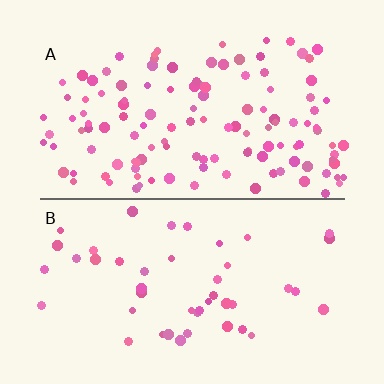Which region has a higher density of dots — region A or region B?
A (the top).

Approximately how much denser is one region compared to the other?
Approximately 2.7× — region A over region B.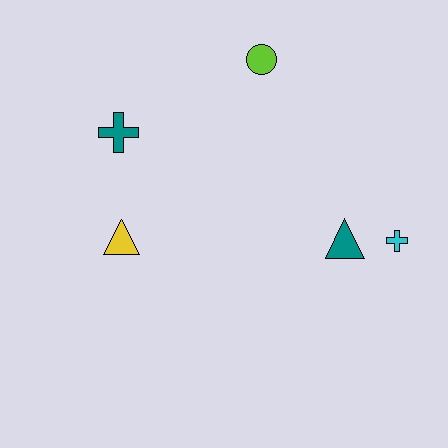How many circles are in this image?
There is 1 circle.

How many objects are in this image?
There are 5 objects.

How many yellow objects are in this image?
There is 1 yellow object.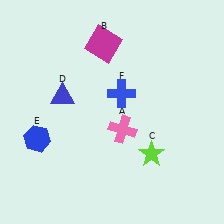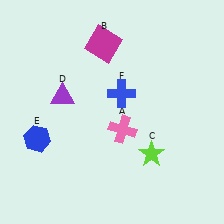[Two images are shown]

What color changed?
The triangle (D) changed from blue in Image 1 to purple in Image 2.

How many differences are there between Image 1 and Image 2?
There is 1 difference between the two images.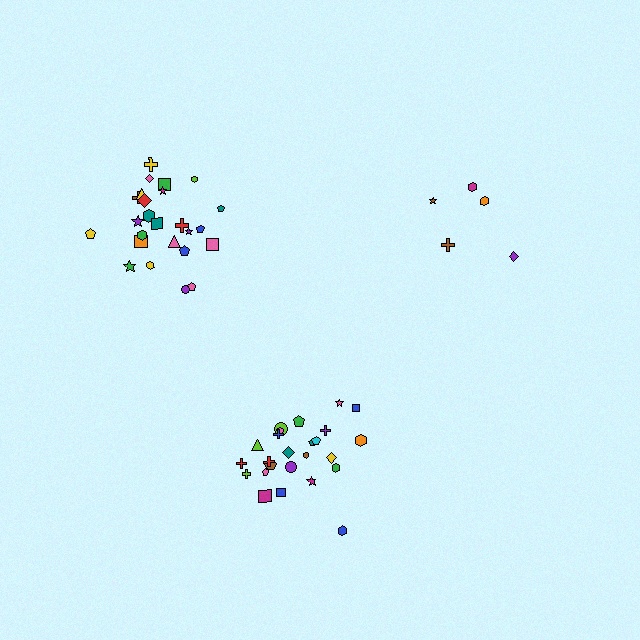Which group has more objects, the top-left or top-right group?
The top-left group.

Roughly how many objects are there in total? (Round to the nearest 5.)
Roughly 55 objects in total.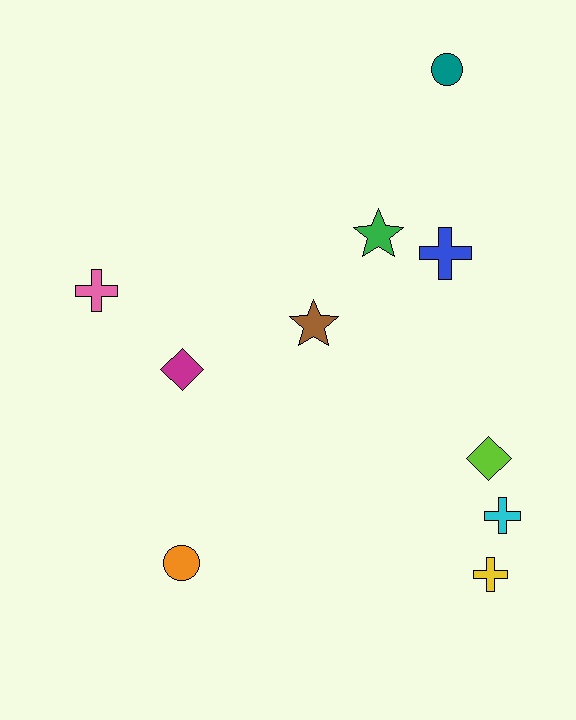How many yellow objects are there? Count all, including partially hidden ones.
There is 1 yellow object.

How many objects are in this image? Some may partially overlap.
There are 10 objects.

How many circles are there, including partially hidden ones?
There are 2 circles.